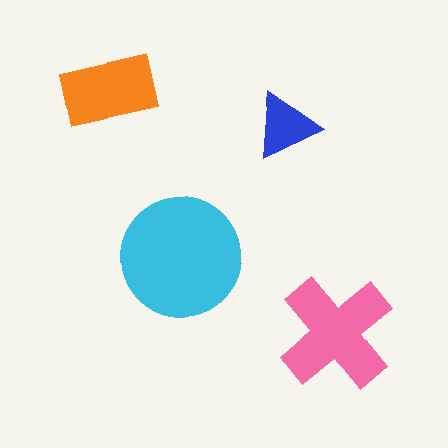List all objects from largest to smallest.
The cyan circle, the pink cross, the orange rectangle, the blue triangle.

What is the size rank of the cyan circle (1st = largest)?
1st.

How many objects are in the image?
There are 4 objects in the image.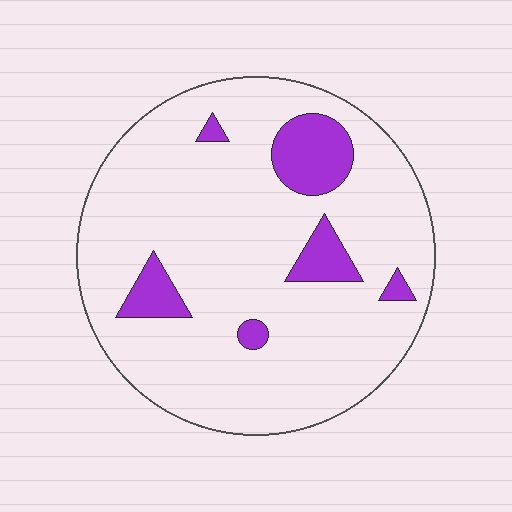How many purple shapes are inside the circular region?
6.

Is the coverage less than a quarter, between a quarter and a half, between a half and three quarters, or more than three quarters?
Less than a quarter.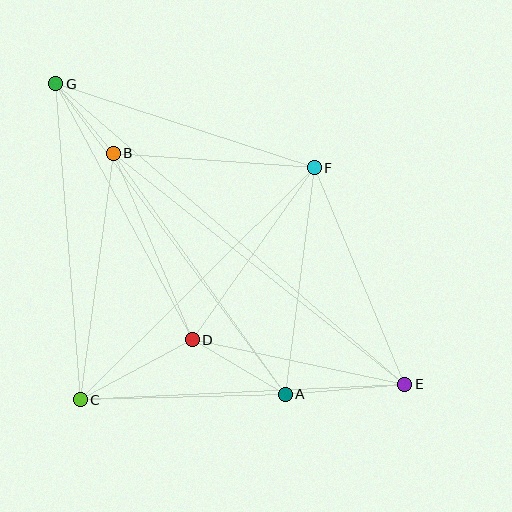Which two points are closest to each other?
Points B and G are closest to each other.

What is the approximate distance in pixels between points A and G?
The distance between A and G is approximately 386 pixels.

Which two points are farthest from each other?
Points E and G are farthest from each other.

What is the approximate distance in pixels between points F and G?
The distance between F and G is approximately 272 pixels.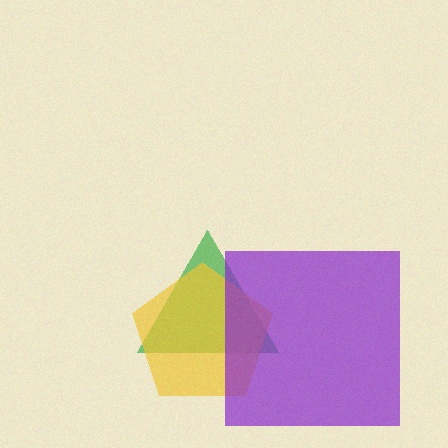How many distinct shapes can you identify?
There are 3 distinct shapes: a green triangle, a yellow pentagon, a purple square.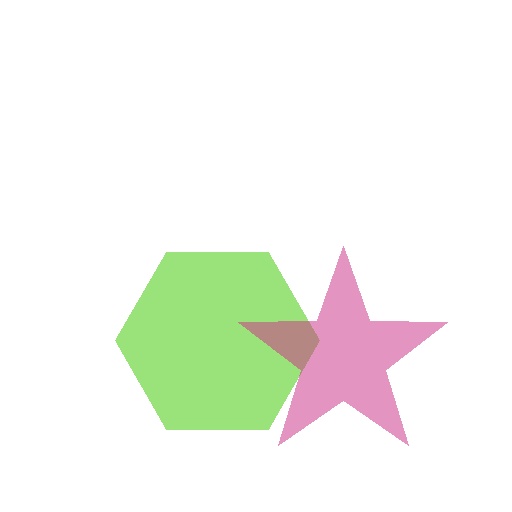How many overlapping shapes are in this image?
There are 2 overlapping shapes in the image.